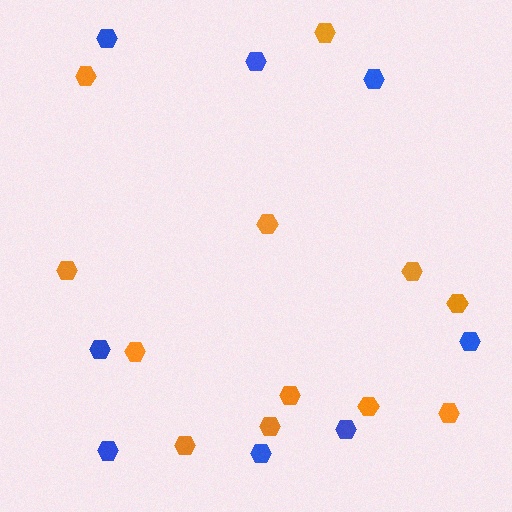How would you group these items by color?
There are 2 groups: one group of blue hexagons (8) and one group of orange hexagons (12).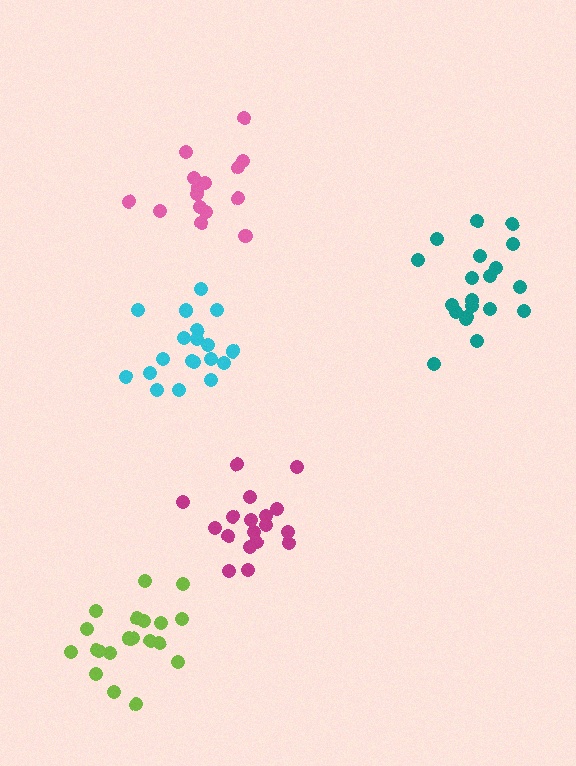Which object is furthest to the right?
The teal cluster is rightmost.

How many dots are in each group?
Group 1: 21 dots, Group 2: 15 dots, Group 3: 20 dots, Group 4: 18 dots, Group 5: 19 dots (93 total).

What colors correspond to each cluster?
The clusters are colored: lime, pink, teal, magenta, cyan.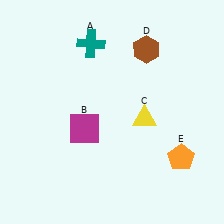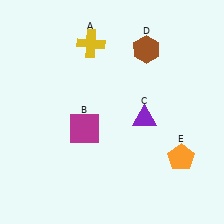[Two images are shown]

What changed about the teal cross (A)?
In Image 1, A is teal. In Image 2, it changed to yellow.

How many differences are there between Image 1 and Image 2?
There are 2 differences between the two images.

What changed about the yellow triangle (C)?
In Image 1, C is yellow. In Image 2, it changed to purple.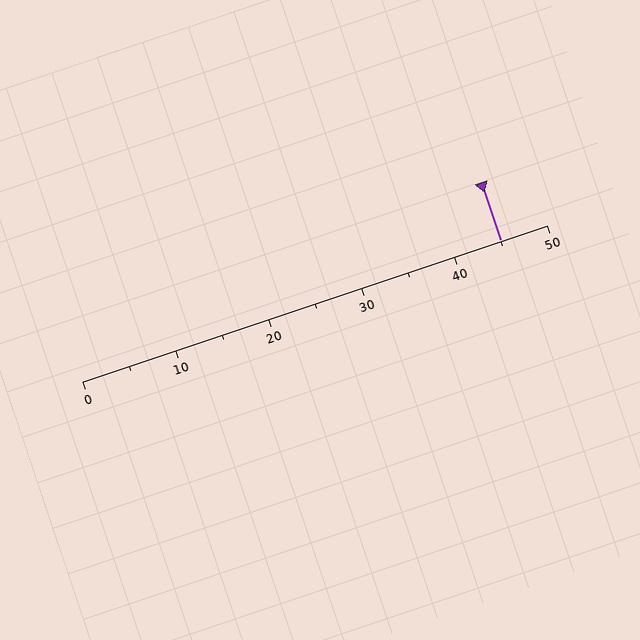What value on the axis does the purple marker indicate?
The marker indicates approximately 45.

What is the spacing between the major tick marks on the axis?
The major ticks are spaced 10 apart.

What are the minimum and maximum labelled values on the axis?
The axis runs from 0 to 50.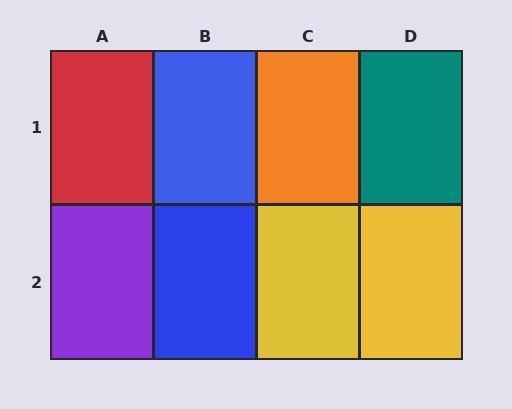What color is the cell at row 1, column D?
Teal.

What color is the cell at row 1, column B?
Blue.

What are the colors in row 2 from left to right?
Purple, blue, yellow, yellow.